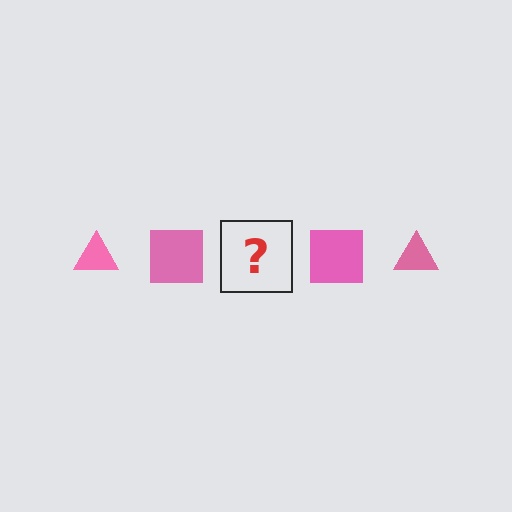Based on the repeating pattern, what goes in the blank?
The blank should be a pink triangle.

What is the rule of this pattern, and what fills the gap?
The rule is that the pattern cycles through triangle, square shapes in pink. The gap should be filled with a pink triangle.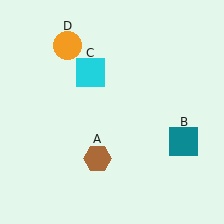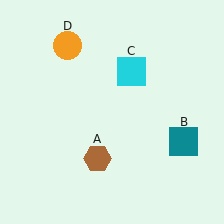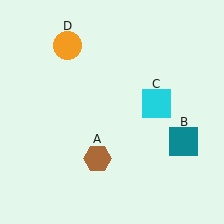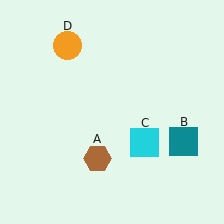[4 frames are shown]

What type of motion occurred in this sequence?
The cyan square (object C) rotated clockwise around the center of the scene.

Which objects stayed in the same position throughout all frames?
Brown hexagon (object A) and teal square (object B) and orange circle (object D) remained stationary.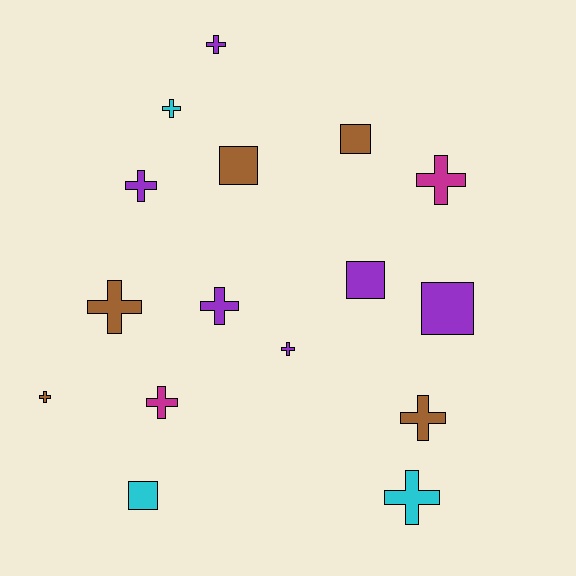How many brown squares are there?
There are 2 brown squares.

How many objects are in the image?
There are 16 objects.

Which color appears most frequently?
Purple, with 6 objects.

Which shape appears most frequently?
Cross, with 11 objects.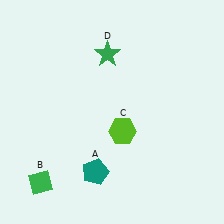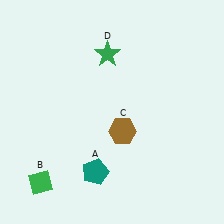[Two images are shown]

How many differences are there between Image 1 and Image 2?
There is 1 difference between the two images.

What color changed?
The hexagon (C) changed from lime in Image 1 to brown in Image 2.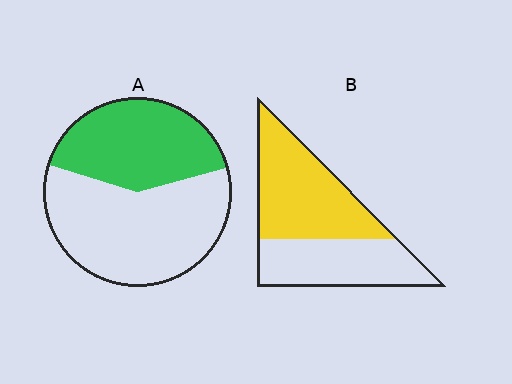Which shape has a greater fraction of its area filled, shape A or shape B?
Shape B.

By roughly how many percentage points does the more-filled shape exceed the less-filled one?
By roughly 15 percentage points (B over A).